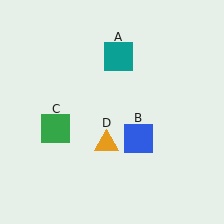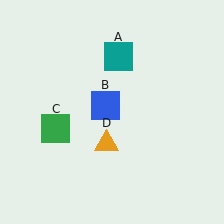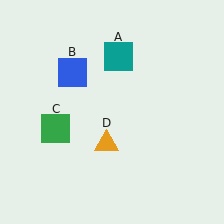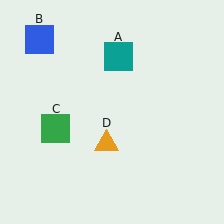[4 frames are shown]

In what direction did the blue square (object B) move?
The blue square (object B) moved up and to the left.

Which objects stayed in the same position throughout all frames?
Teal square (object A) and green square (object C) and orange triangle (object D) remained stationary.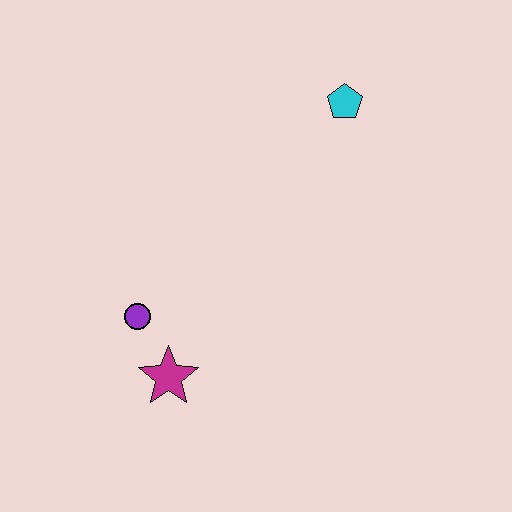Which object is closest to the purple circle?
The magenta star is closest to the purple circle.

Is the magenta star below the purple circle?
Yes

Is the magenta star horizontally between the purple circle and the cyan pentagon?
Yes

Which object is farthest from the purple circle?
The cyan pentagon is farthest from the purple circle.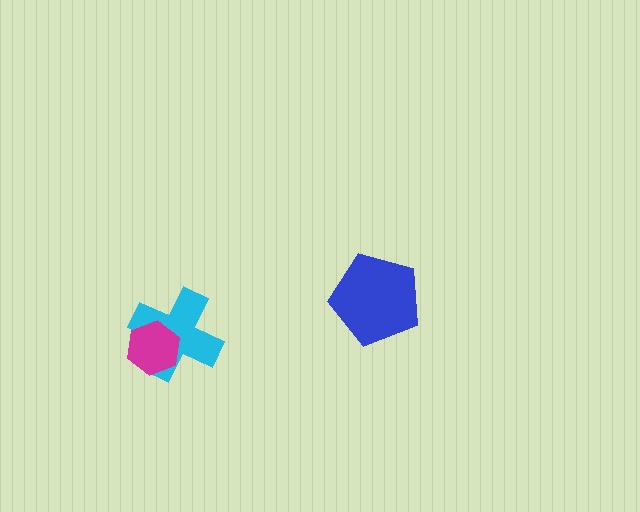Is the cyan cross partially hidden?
Yes, it is partially covered by another shape.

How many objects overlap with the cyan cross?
1 object overlaps with the cyan cross.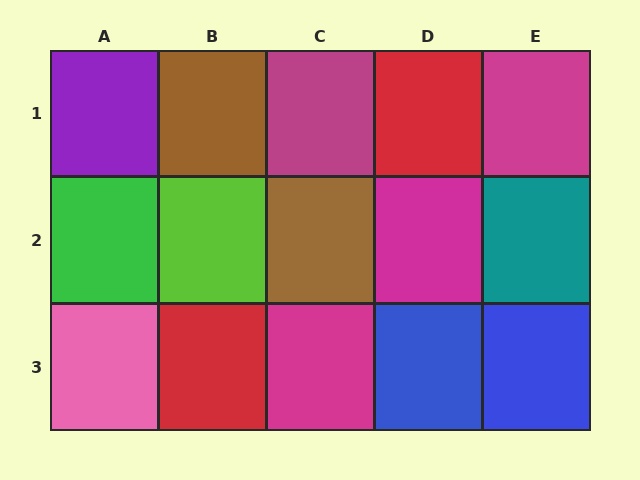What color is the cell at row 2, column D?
Magenta.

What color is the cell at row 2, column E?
Teal.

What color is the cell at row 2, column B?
Lime.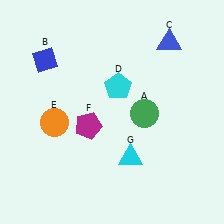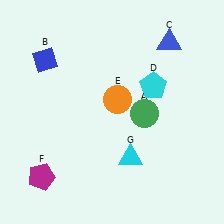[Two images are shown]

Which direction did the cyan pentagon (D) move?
The cyan pentagon (D) moved right.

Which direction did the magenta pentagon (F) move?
The magenta pentagon (F) moved down.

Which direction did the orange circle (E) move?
The orange circle (E) moved right.